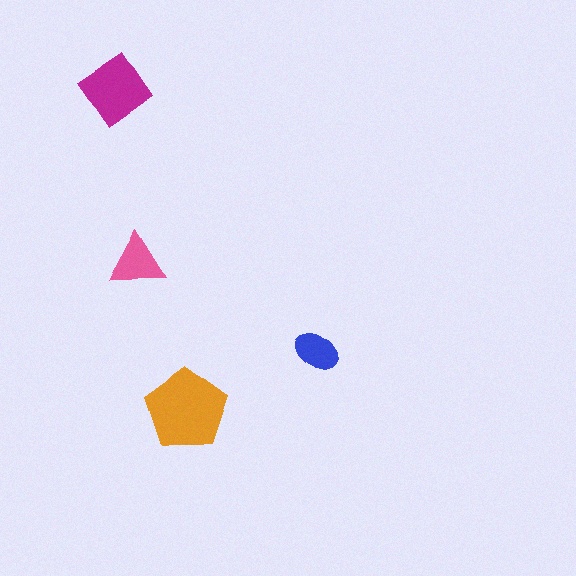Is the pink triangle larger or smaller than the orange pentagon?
Smaller.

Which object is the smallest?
The blue ellipse.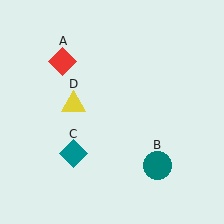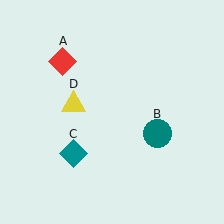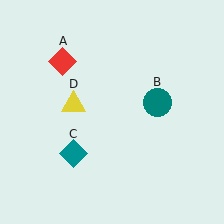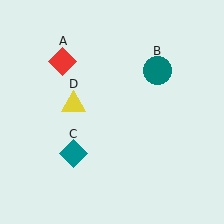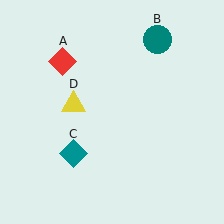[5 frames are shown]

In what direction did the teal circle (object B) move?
The teal circle (object B) moved up.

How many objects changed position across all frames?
1 object changed position: teal circle (object B).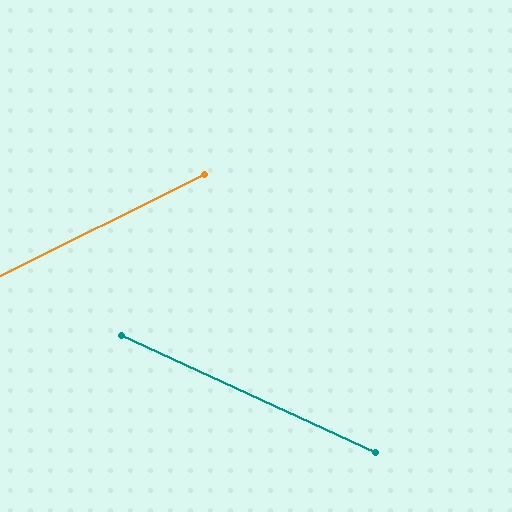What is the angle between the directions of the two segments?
Approximately 51 degrees.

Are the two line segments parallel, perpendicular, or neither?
Neither parallel nor perpendicular — they differ by about 51°.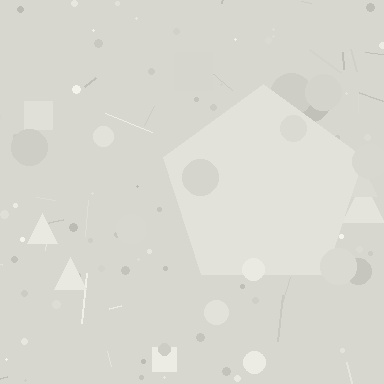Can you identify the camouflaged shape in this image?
The camouflaged shape is a pentagon.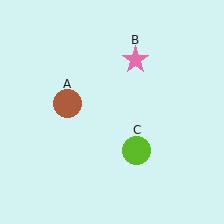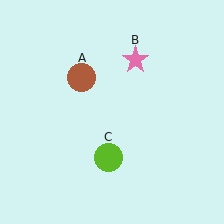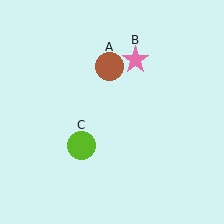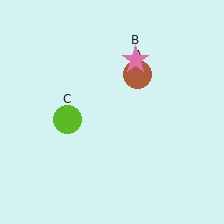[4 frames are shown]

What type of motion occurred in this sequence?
The brown circle (object A), lime circle (object C) rotated clockwise around the center of the scene.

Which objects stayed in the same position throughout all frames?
Pink star (object B) remained stationary.